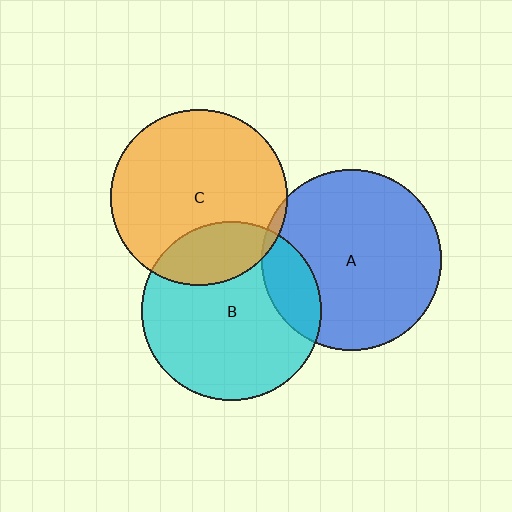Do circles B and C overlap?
Yes.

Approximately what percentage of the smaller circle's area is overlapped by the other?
Approximately 20%.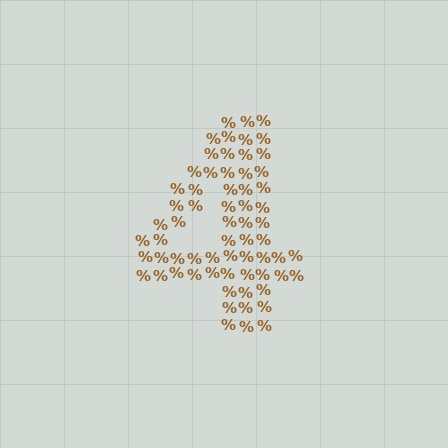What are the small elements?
The small elements are percent signs.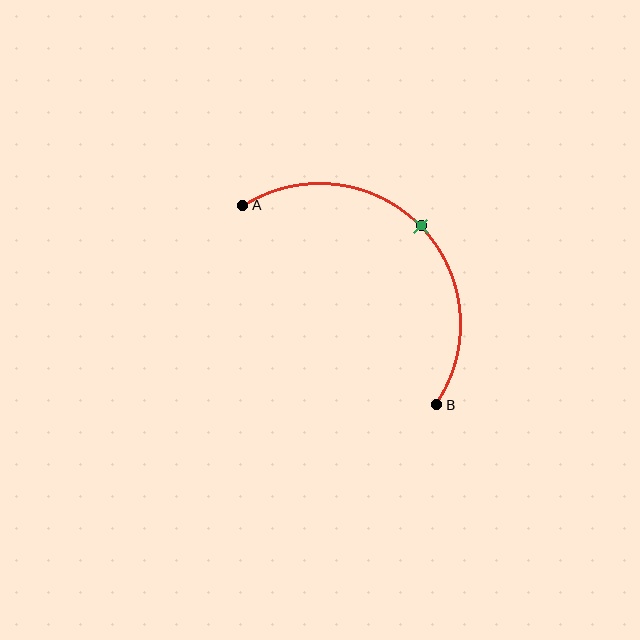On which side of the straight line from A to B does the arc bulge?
The arc bulges above and to the right of the straight line connecting A and B.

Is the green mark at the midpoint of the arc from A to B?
Yes. The green mark lies on the arc at equal arc-length from both A and B — it is the arc midpoint.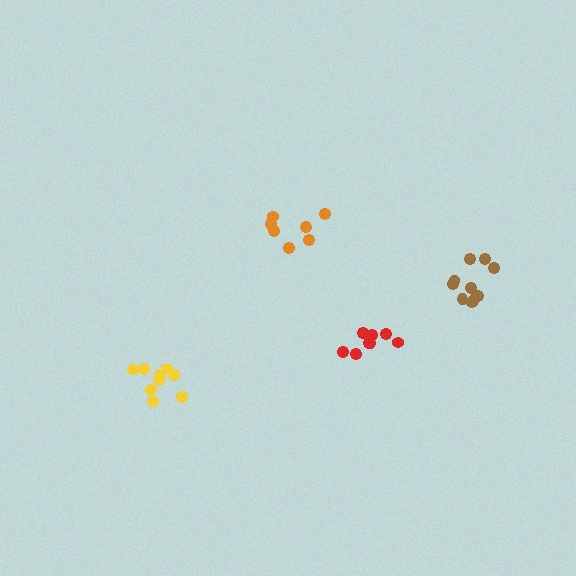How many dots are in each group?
Group 1: 8 dots, Group 2: 7 dots, Group 3: 9 dots, Group 4: 10 dots (34 total).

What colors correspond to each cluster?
The clusters are colored: red, orange, yellow, brown.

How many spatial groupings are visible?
There are 4 spatial groupings.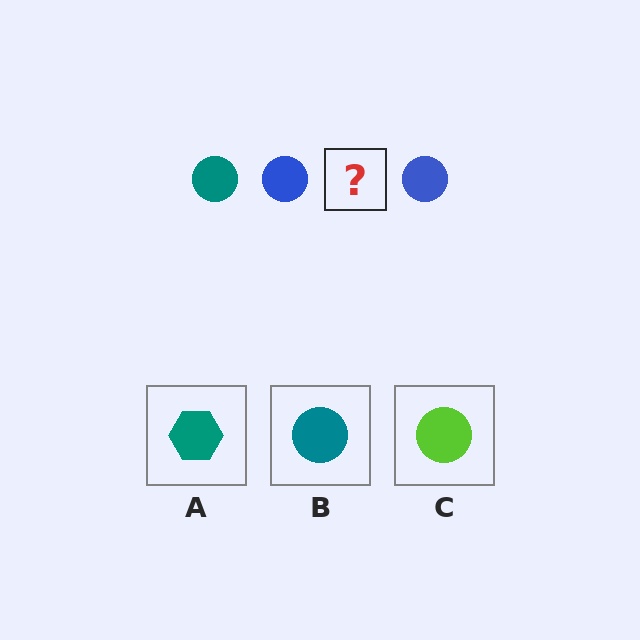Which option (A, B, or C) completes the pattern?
B.